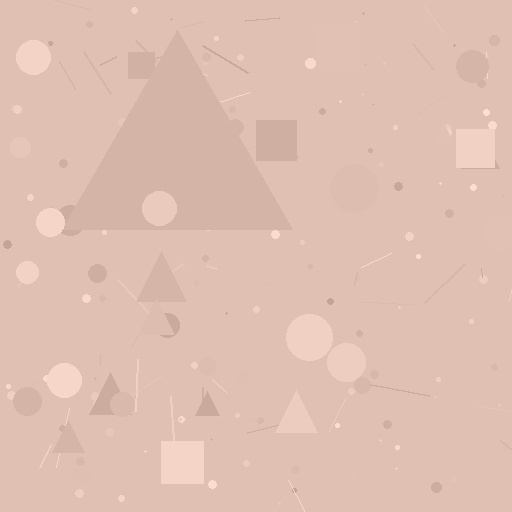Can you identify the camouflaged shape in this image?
The camouflaged shape is a triangle.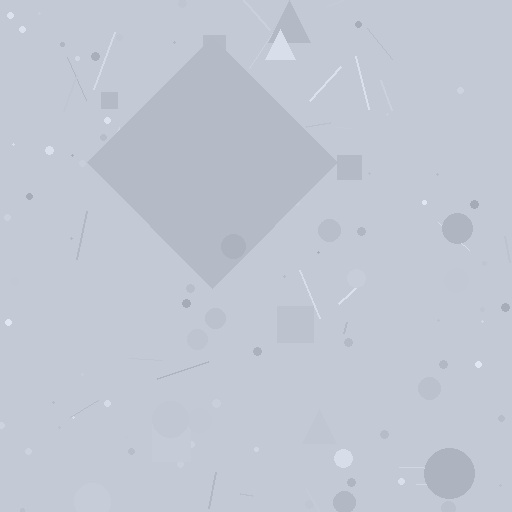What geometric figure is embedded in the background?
A diamond is embedded in the background.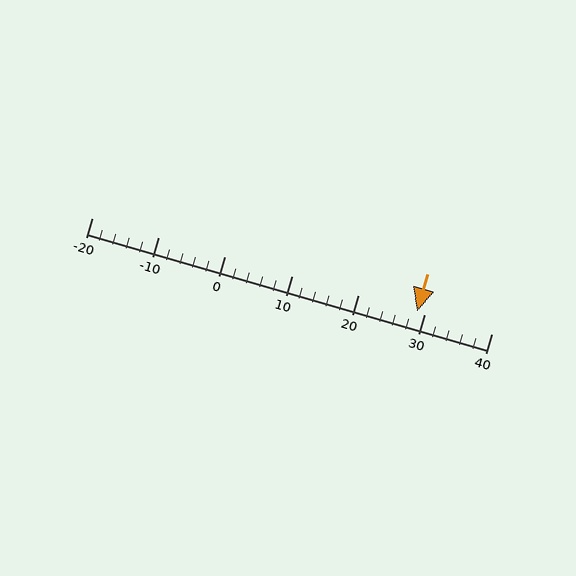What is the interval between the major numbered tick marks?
The major tick marks are spaced 10 units apart.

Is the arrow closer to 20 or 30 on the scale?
The arrow is closer to 30.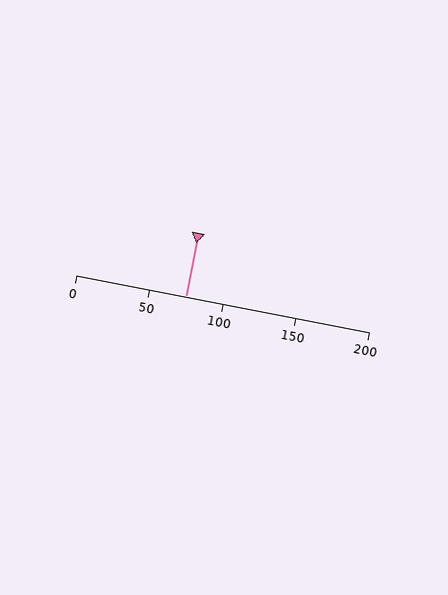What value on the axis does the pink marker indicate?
The marker indicates approximately 75.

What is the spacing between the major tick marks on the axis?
The major ticks are spaced 50 apart.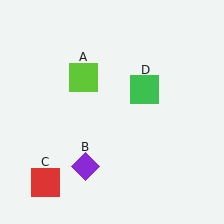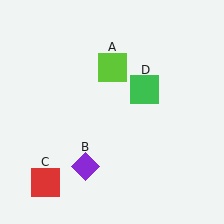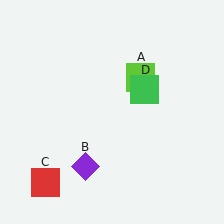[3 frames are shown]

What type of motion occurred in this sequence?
The lime square (object A) rotated clockwise around the center of the scene.